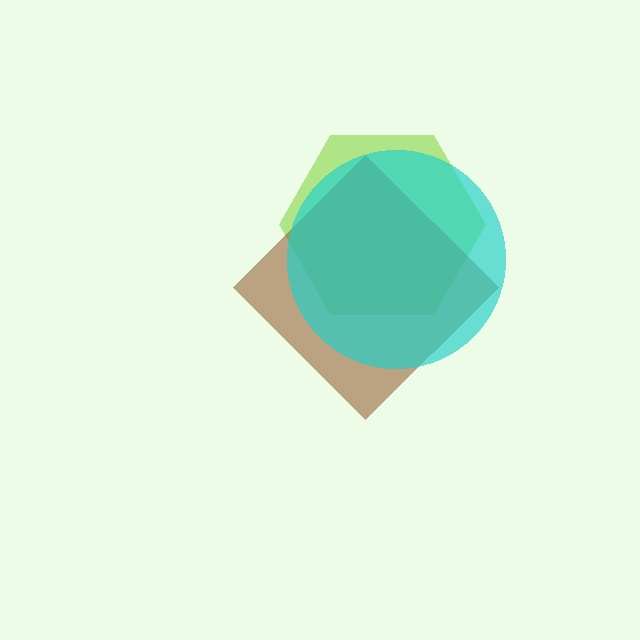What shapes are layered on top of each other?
The layered shapes are: a lime hexagon, a brown diamond, a cyan circle.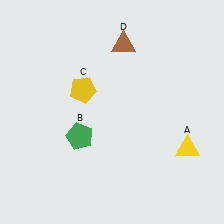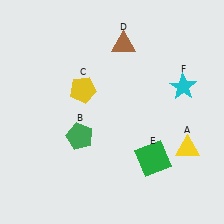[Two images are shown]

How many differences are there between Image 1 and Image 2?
There are 2 differences between the two images.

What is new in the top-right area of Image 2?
A cyan star (F) was added in the top-right area of Image 2.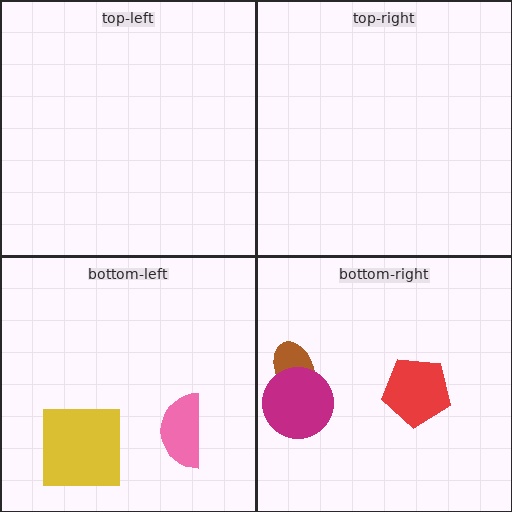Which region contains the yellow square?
The bottom-left region.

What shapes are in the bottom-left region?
The yellow square, the pink semicircle.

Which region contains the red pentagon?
The bottom-right region.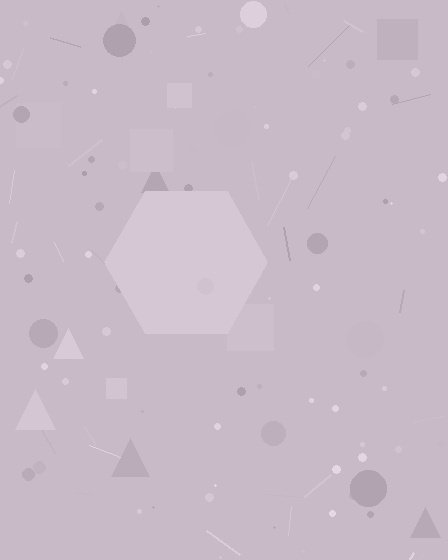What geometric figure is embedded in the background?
A hexagon is embedded in the background.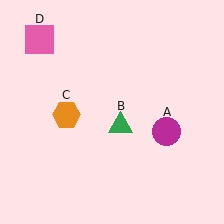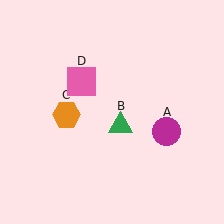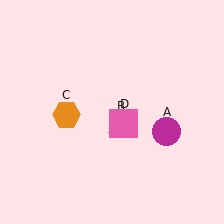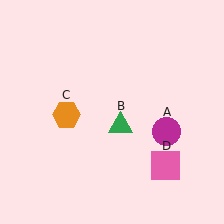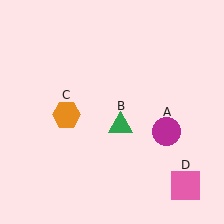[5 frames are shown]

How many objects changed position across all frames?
1 object changed position: pink square (object D).